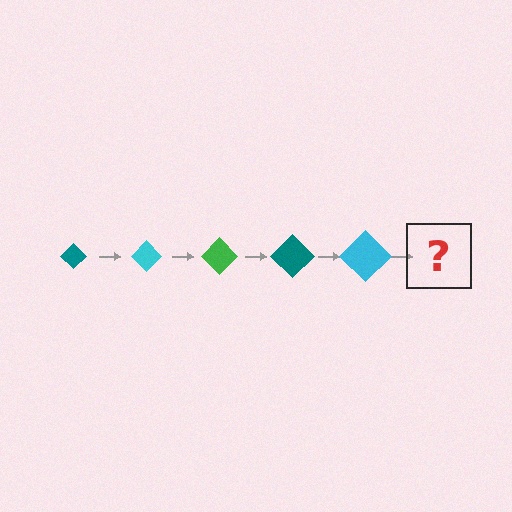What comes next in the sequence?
The next element should be a green diamond, larger than the previous one.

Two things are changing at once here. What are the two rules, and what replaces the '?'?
The two rules are that the diamond grows larger each step and the color cycles through teal, cyan, and green. The '?' should be a green diamond, larger than the previous one.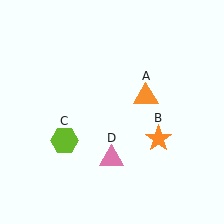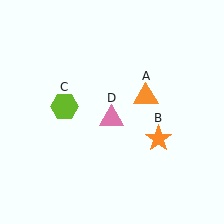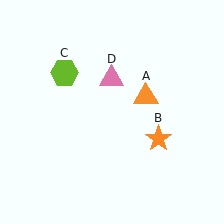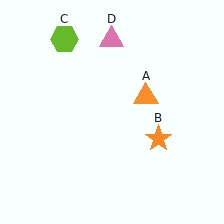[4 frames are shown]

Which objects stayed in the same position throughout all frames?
Orange triangle (object A) and orange star (object B) remained stationary.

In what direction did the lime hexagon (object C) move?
The lime hexagon (object C) moved up.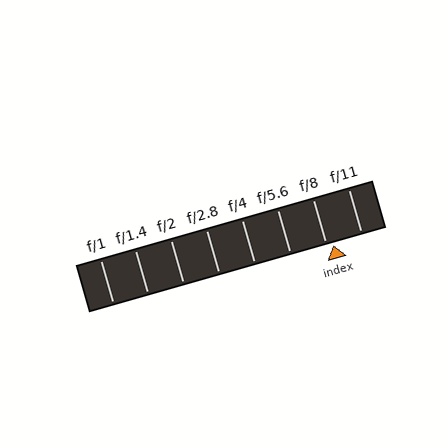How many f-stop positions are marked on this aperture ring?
There are 8 f-stop positions marked.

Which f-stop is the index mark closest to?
The index mark is closest to f/8.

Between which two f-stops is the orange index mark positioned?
The index mark is between f/8 and f/11.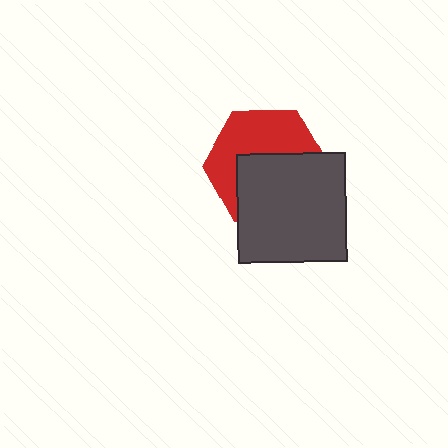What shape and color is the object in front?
The object in front is a dark gray square.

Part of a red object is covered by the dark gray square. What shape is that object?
It is a hexagon.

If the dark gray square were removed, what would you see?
You would see the complete red hexagon.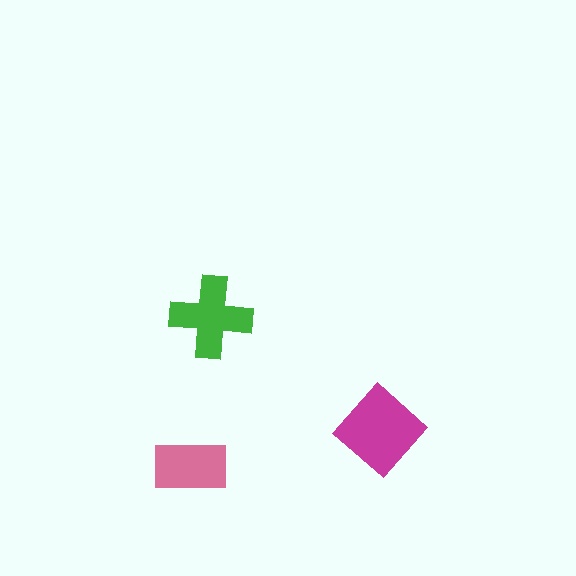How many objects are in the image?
There are 3 objects in the image.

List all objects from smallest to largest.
The pink rectangle, the green cross, the magenta diamond.